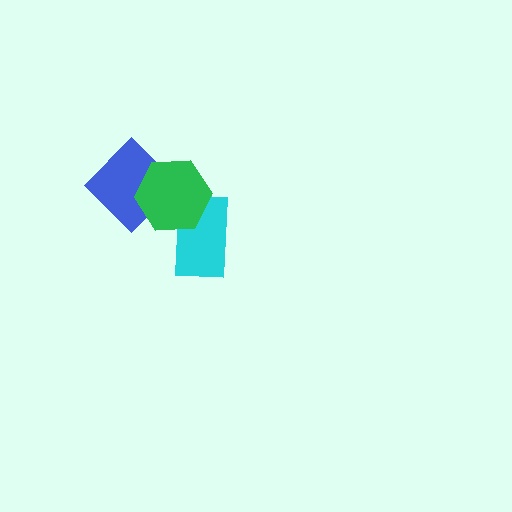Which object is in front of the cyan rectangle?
The green hexagon is in front of the cyan rectangle.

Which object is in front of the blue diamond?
The green hexagon is in front of the blue diamond.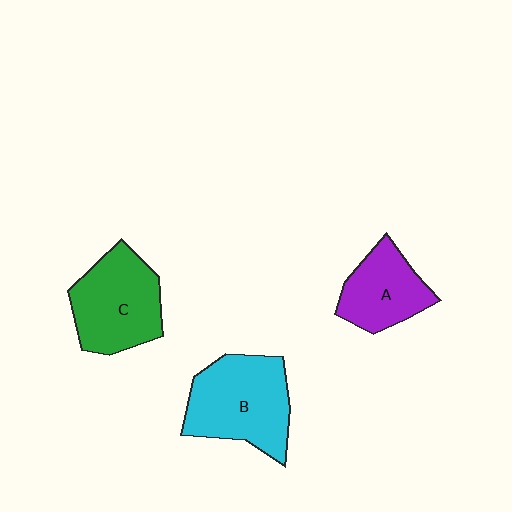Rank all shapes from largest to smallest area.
From largest to smallest: B (cyan), C (green), A (purple).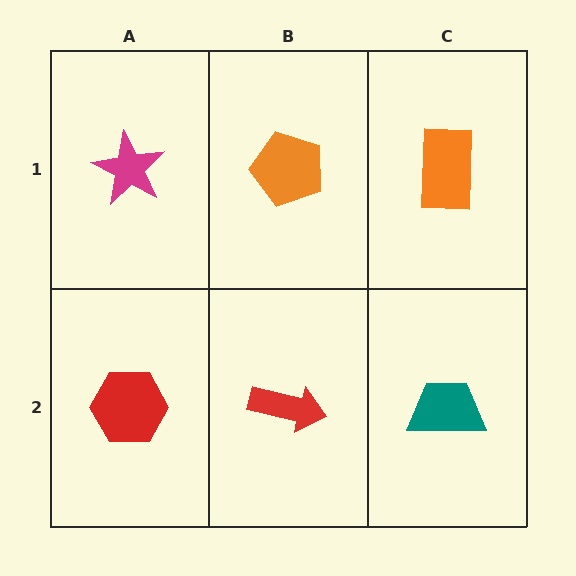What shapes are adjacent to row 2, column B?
An orange pentagon (row 1, column B), a red hexagon (row 2, column A), a teal trapezoid (row 2, column C).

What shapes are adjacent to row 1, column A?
A red hexagon (row 2, column A), an orange pentagon (row 1, column B).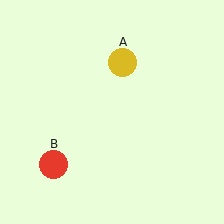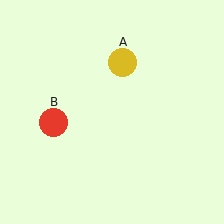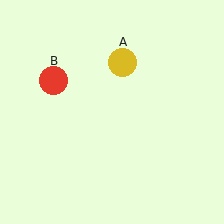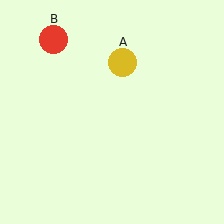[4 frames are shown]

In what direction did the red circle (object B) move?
The red circle (object B) moved up.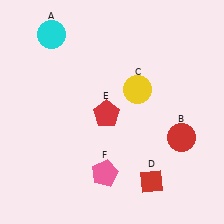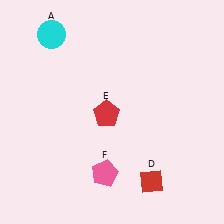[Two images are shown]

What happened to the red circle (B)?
The red circle (B) was removed in Image 2. It was in the bottom-right area of Image 1.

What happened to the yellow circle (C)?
The yellow circle (C) was removed in Image 2. It was in the top-right area of Image 1.